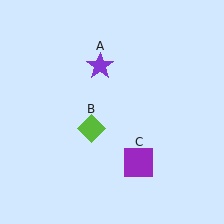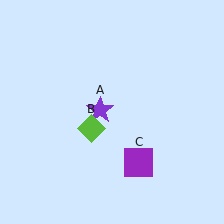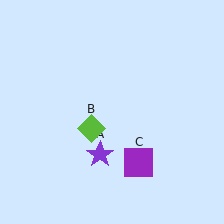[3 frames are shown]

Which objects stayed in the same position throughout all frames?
Lime diamond (object B) and purple square (object C) remained stationary.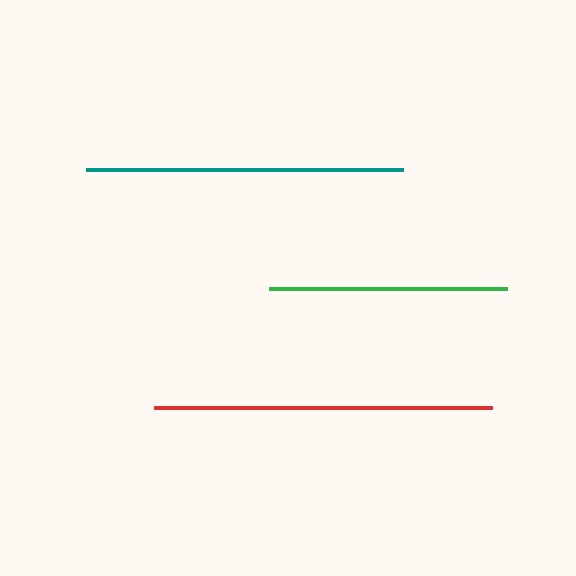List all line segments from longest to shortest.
From longest to shortest: red, teal, green.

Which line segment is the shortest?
The green line is the shortest at approximately 238 pixels.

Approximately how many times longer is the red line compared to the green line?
The red line is approximately 1.4 times the length of the green line.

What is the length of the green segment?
The green segment is approximately 238 pixels long.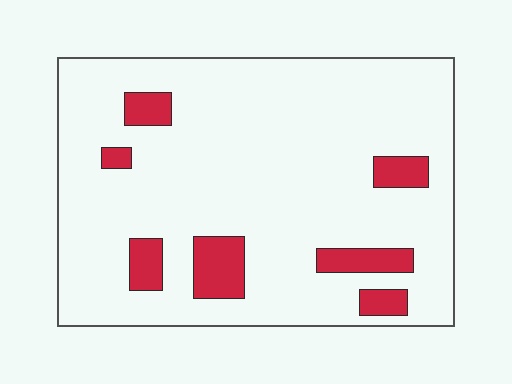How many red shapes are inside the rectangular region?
7.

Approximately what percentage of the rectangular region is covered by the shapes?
Approximately 10%.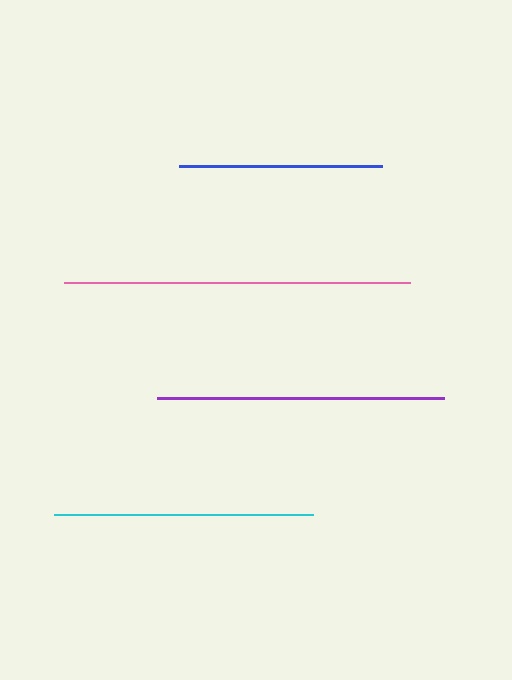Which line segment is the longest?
The pink line is the longest at approximately 346 pixels.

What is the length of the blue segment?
The blue segment is approximately 202 pixels long.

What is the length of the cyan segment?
The cyan segment is approximately 259 pixels long.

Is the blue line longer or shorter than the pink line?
The pink line is longer than the blue line.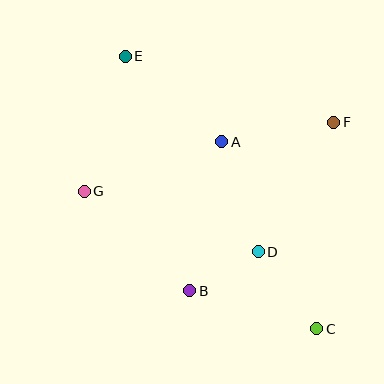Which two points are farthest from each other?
Points C and E are farthest from each other.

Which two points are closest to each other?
Points B and D are closest to each other.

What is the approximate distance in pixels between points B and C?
The distance between B and C is approximately 133 pixels.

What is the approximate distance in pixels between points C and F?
The distance between C and F is approximately 207 pixels.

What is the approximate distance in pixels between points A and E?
The distance between A and E is approximately 129 pixels.